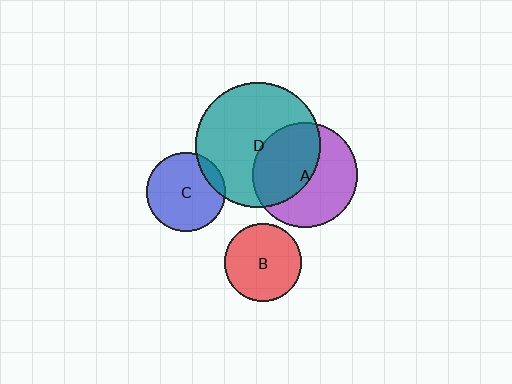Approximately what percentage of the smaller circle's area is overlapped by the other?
Approximately 10%.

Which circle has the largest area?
Circle D (teal).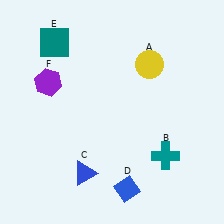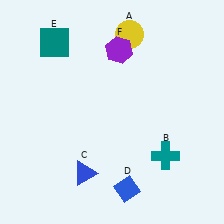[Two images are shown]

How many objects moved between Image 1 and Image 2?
2 objects moved between the two images.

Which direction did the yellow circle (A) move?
The yellow circle (A) moved up.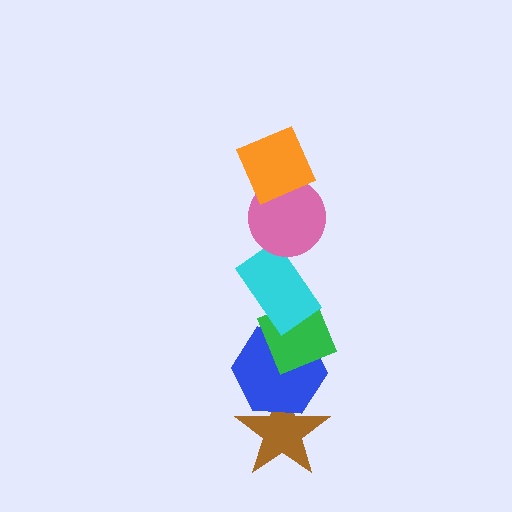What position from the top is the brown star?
The brown star is 6th from the top.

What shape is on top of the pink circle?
The orange diamond is on top of the pink circle.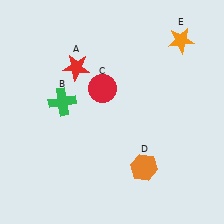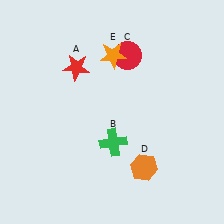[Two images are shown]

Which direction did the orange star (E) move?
The orange star (E) moved left.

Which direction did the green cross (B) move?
The green cross (B) moved right.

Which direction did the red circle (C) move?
The red circle (C) moved up.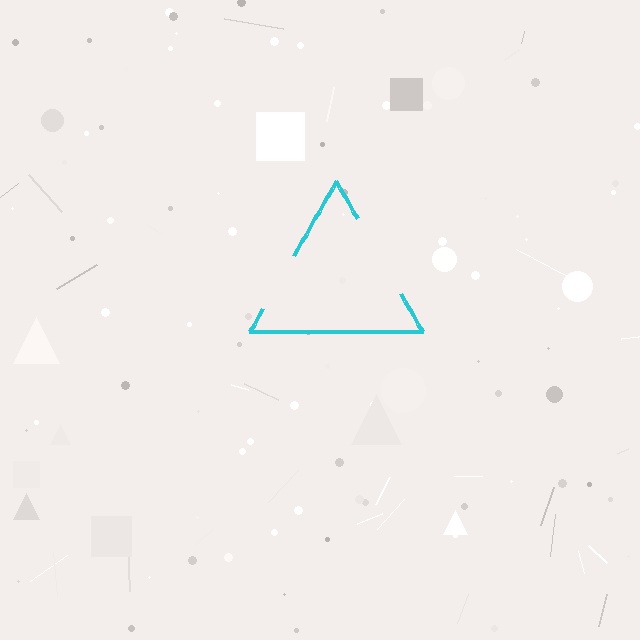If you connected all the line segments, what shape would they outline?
They would outline a triangle.